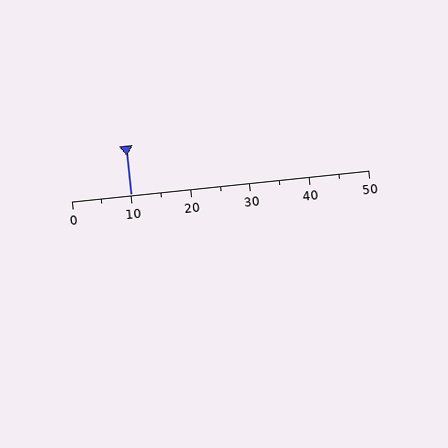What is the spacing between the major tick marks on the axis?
The major ticks are spaced 10 apart.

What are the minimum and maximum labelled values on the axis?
The axis runs from 0 to 50.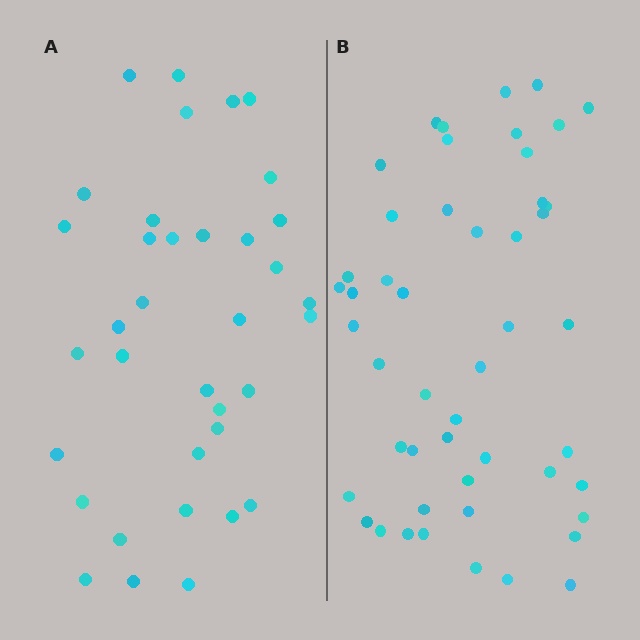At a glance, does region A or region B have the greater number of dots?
Region B (the right region) has more dots.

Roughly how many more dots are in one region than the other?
Region B has approximately 15 more dots than region A.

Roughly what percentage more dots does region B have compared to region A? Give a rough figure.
About 35% more.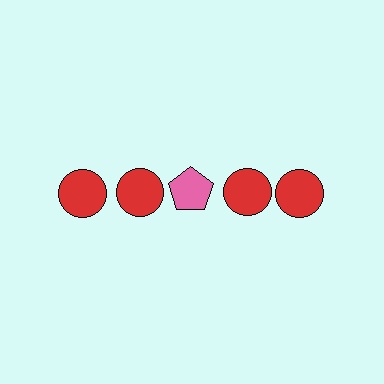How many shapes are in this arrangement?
There are 5 shapes arranged in a grid pattern.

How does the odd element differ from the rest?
It differs in both color (pink instead of red) and shape (pentagon instead of circle).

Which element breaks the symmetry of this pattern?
The pink pentagon in the top row, center column breaks the symmetry. All other shapes are red circles.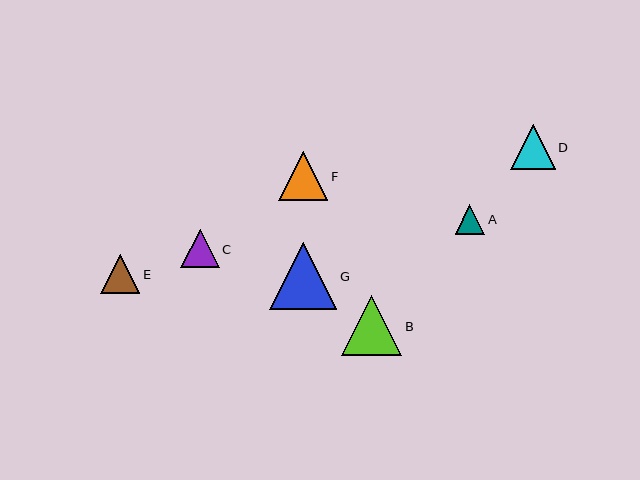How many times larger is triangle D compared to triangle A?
Triangle D is approximately 1.5 times the size of triangle A.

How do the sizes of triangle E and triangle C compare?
Triangle E and triangle C are approximately the same size.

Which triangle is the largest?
Triangle G is the largest with a size of approximately 68 pixels.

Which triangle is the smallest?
Triangle A is the smallest with a size of approximately 30 pixels.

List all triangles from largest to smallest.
From largest to smallest: G, B, F, D, E, C, A.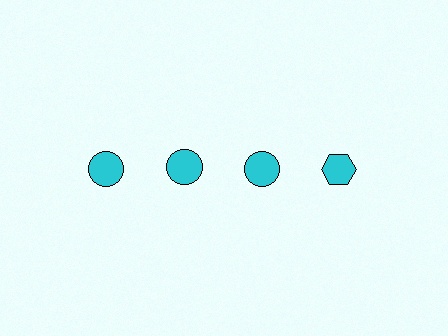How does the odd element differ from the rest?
It has a different shape: hexagon instead of circle.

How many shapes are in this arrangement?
There are 4 shapes arranged in a grid pattern.